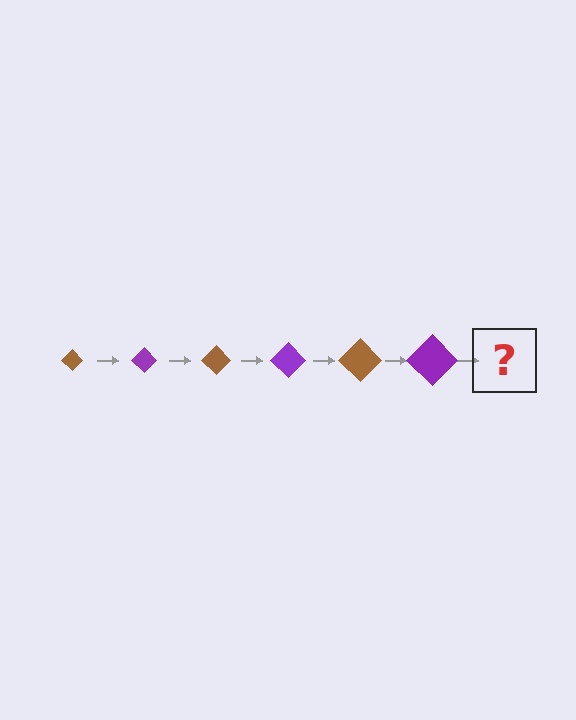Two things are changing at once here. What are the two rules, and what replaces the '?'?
The two rules are that the diamond grows larger each step and the color cycles through brown and purple. The '?' should be a brown diamond, larger than the previous one.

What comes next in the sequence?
The next element should be a brown diamond, larger than the previous one.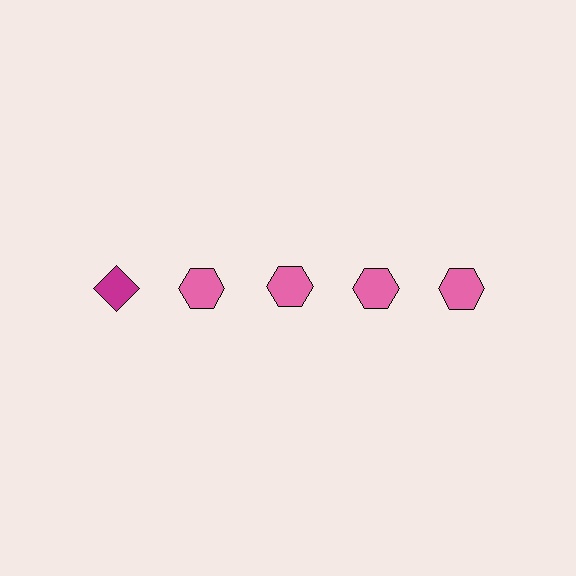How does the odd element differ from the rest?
It differs in both color (magenta instead of pink) and shape (diamond instead of hexagon).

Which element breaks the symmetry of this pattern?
The magenta diamond in the top row, leftmost column breaks the symmetry. All other shapes are pink hexagons.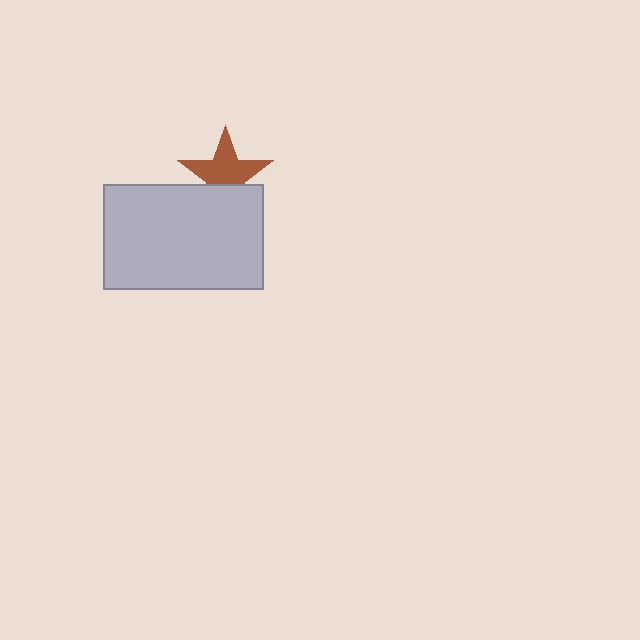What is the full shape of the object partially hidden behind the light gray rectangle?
The partially hidden object is a brown star.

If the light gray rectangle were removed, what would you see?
You would see the complete brown star.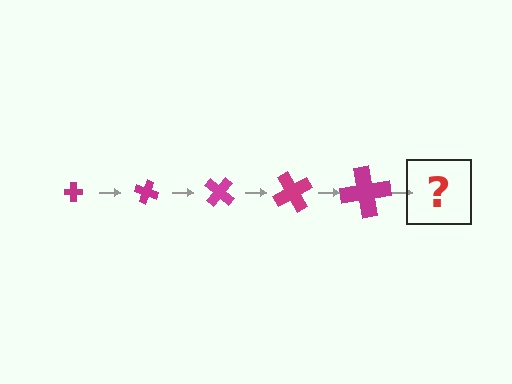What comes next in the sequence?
The next element should be a cross, larger than the previous one and rotated 100 degrees from the start.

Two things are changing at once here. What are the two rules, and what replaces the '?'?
The two rules are that the cross grows larger each step and it rotates 20 degrees each step. The '?' should be a cross, larger than the previous one and rotated 100 degrees from the start.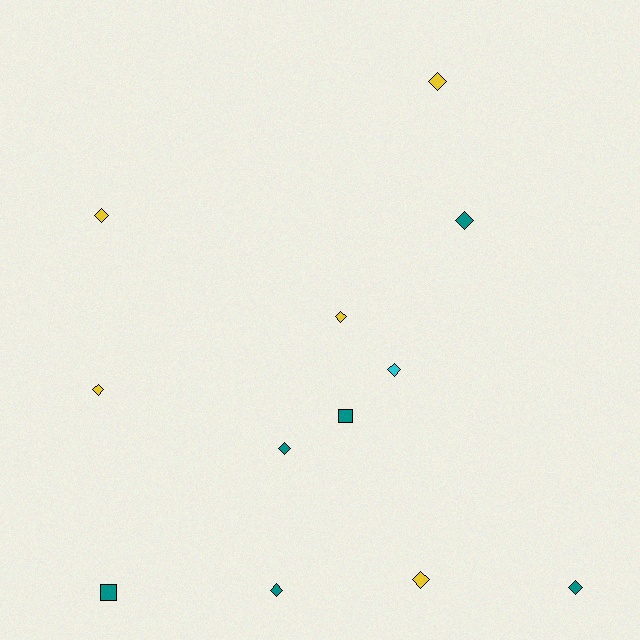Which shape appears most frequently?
Diamond, with 10 objects.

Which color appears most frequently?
Teal, with 6 objects.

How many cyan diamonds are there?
There is 1 cyan diamond.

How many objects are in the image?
There are 12 objects.